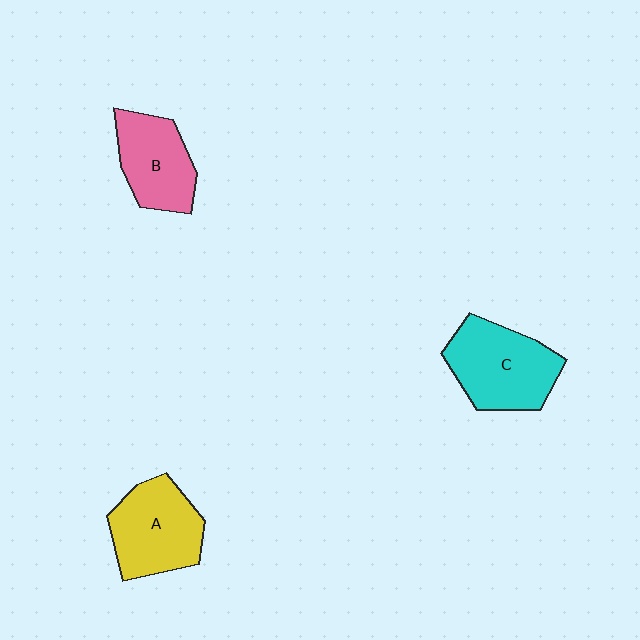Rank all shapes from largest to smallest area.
From largest to smallest: C (cyan), A (yellow), B (pink).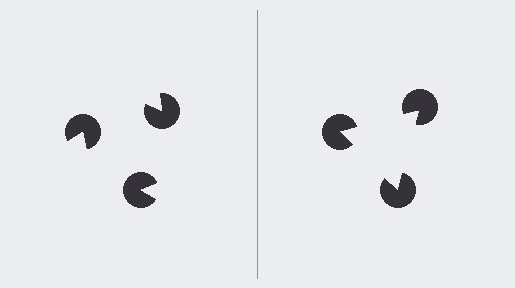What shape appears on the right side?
An illusory triangle.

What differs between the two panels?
The pac-man discs are positioned identically on both sides; only the wedge orientations differ. On the right they align to a triangle; on the left they are misaligned.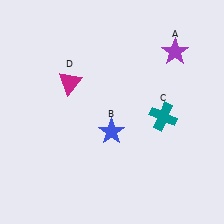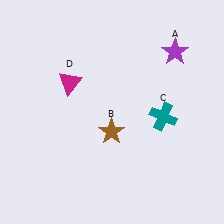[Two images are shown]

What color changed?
The star (B) changed from blue in Image 1 to brown in Image 2.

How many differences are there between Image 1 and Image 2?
There is 1 difference between the two images.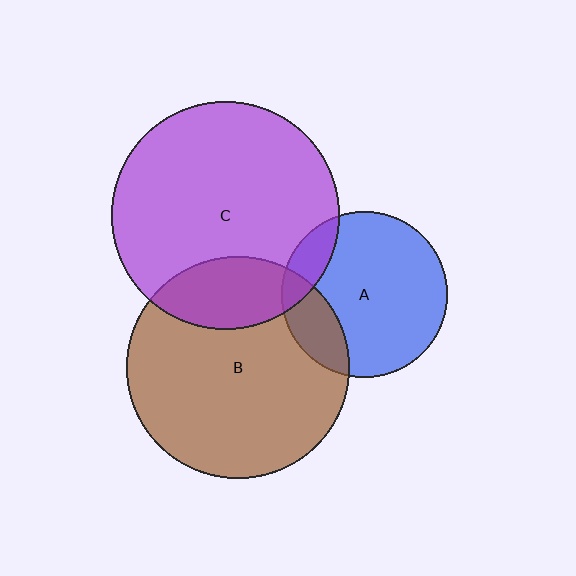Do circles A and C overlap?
Yes.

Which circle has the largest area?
Circle C (purple).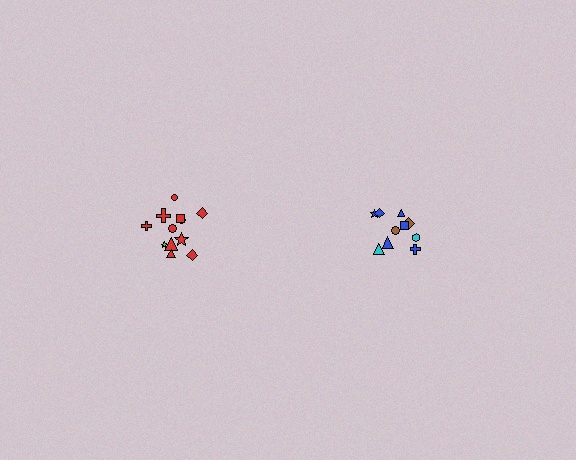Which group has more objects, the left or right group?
The left group.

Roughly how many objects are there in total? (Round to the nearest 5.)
Roughly 20 objects in total.